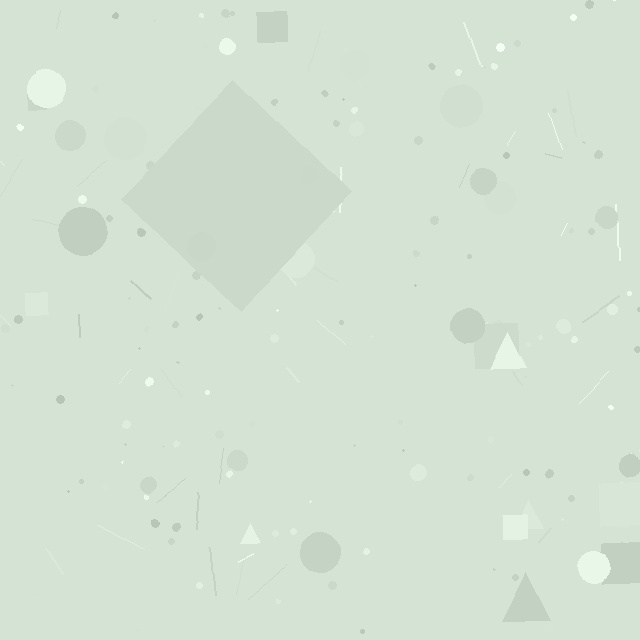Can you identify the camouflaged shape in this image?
The camouflaged shape is a diamond.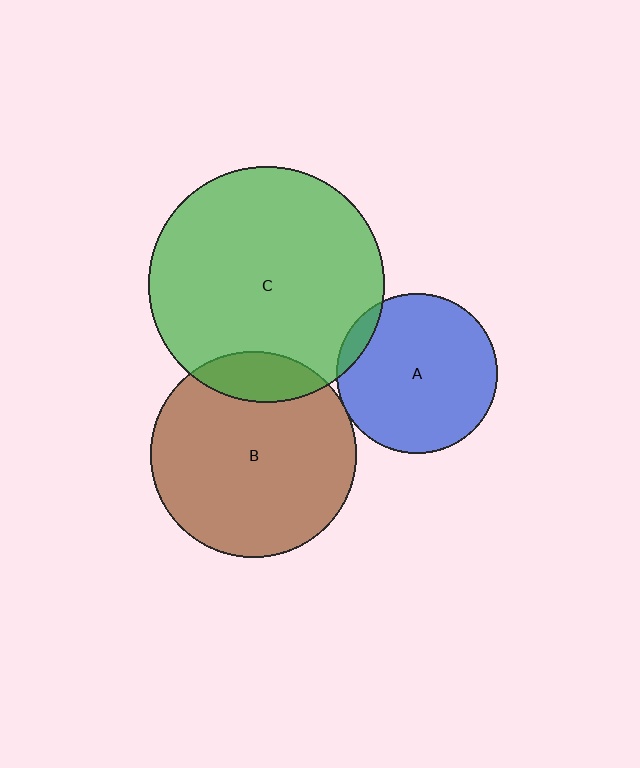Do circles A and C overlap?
Yes.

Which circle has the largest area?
Circle C (green).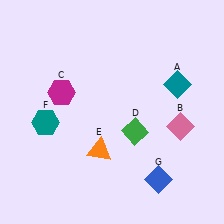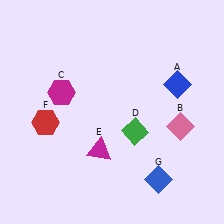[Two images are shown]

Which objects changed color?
A changed from teal to blue. E changed from orange to magenta. F changed from teal to red.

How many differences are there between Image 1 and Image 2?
There are 3 differences between the two images.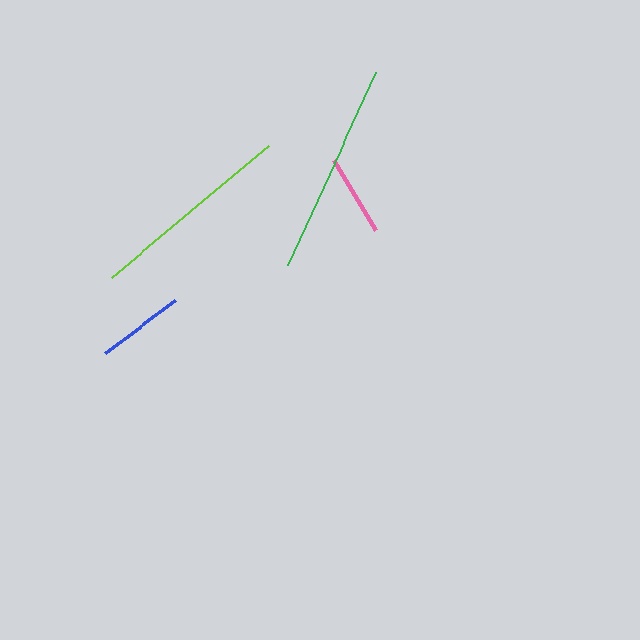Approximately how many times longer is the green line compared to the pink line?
The green line is approximately 2.6 times the length of the pink line.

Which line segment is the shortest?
The pink line is the shortest at approximately 82 pixels.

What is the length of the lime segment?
The lime segment is approximately 204 pixels long.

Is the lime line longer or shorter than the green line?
The green line is longer than the lime line.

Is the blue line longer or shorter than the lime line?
The lime line is longer than the blue line.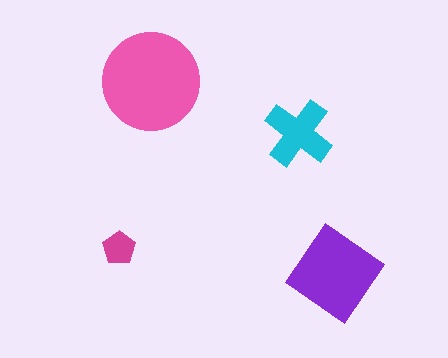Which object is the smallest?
The magenta pentagon.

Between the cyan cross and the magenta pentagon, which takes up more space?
The cyan cross.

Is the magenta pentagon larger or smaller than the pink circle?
Smaller.